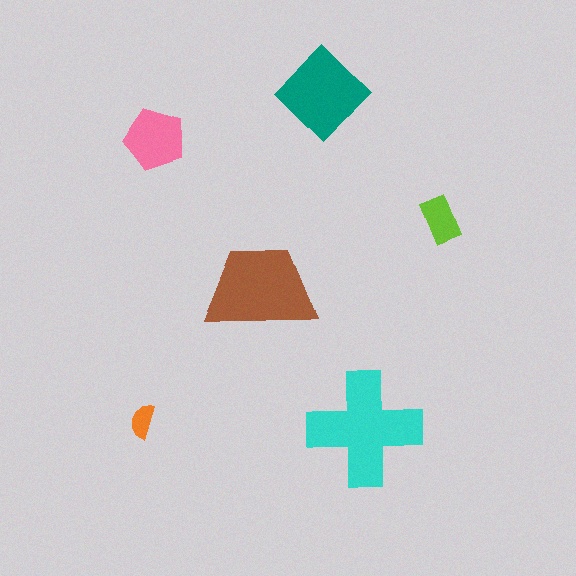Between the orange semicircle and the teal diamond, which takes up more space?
The teal diamond.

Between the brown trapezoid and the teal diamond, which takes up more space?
The brown trapezoid.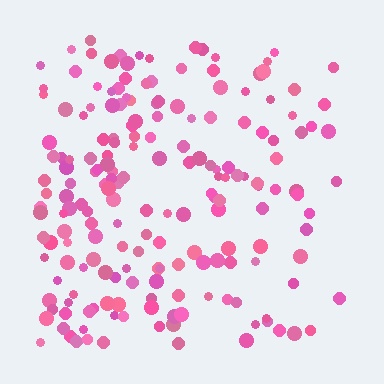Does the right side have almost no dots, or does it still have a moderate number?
Still a moderate number, just noticeably fewer than the left.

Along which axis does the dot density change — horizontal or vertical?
Horizontal.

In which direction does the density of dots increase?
From right to left, with the left side densest.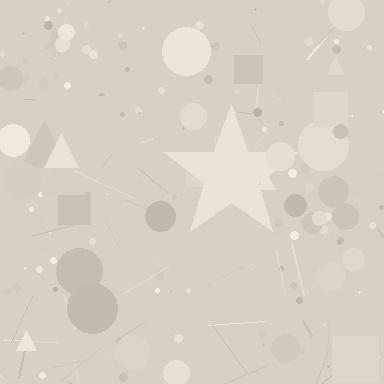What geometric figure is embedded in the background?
A star is embedded in the background.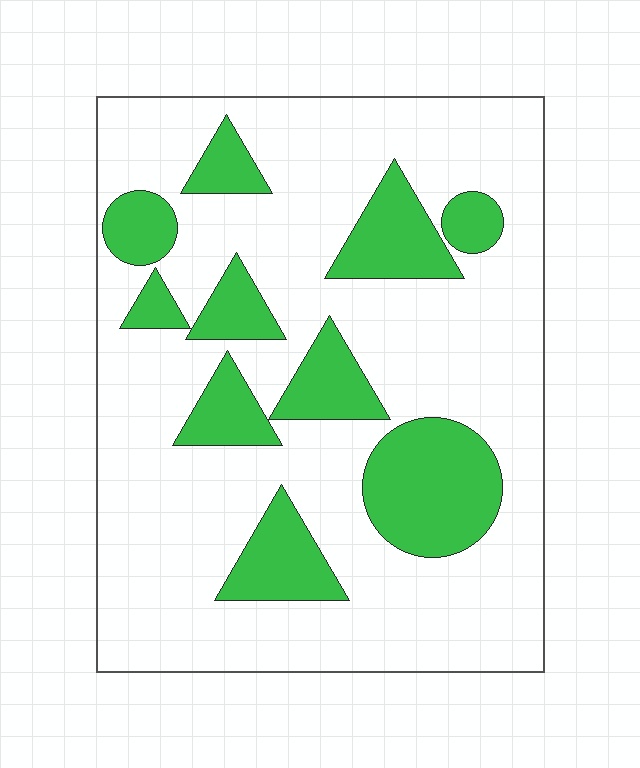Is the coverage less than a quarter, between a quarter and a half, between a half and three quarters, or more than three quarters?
Less than a quarter.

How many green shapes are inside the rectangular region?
10.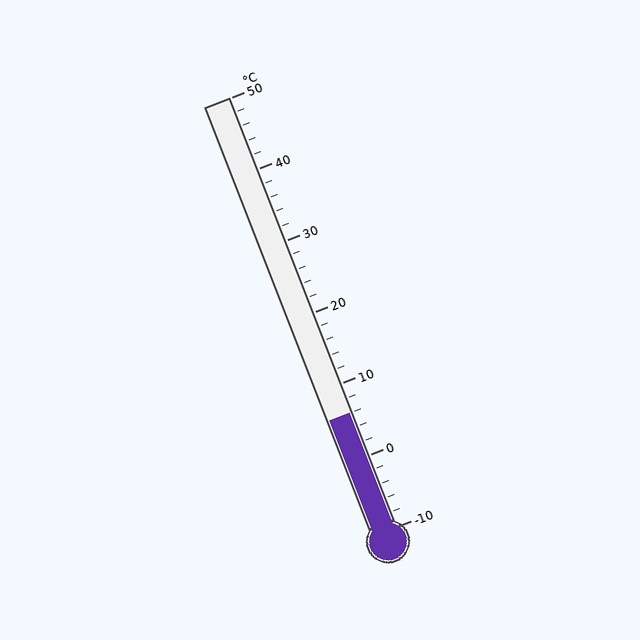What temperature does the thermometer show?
The thermometer shows approximately 6°C.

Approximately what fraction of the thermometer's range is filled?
The thermometer is filled to approximately 25% of its range.